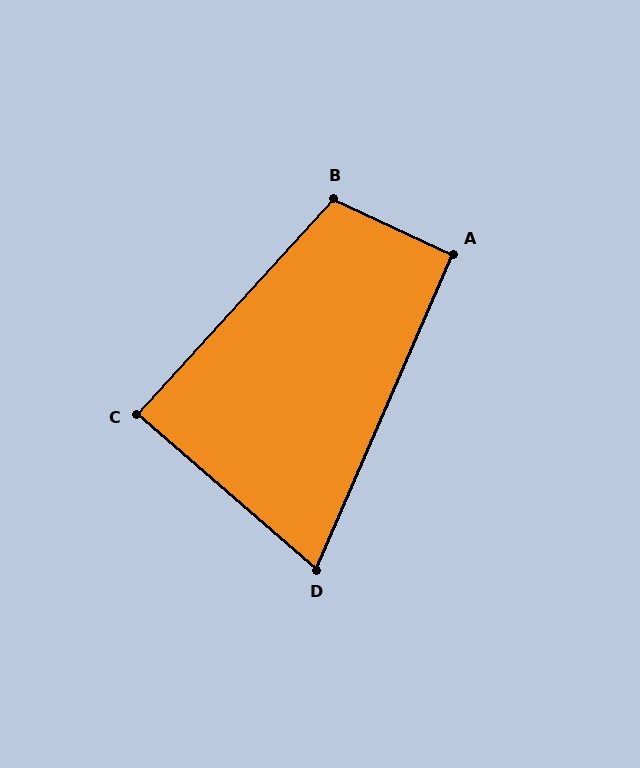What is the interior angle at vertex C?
Approximately 89 degrees (approximately right).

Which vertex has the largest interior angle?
B, at approximately 107 degrees.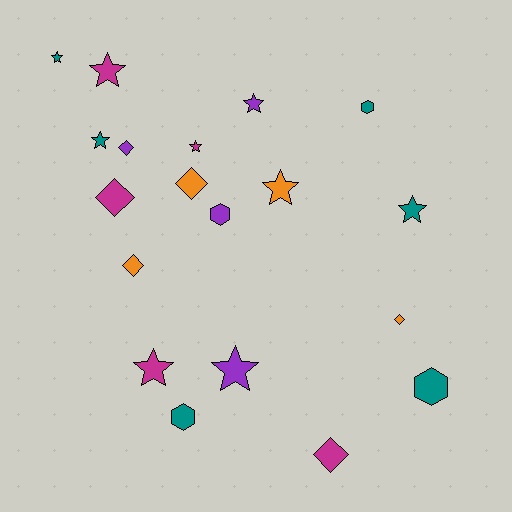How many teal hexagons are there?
There are 3 teal hexagons.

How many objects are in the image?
There are 19 objects.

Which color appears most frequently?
Teal, with 6 objects.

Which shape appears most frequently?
Star, with 9 objects.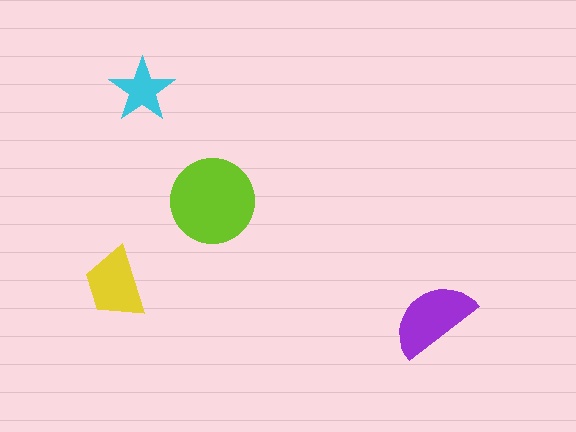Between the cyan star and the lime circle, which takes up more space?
The lime circle.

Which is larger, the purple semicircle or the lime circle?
The lime circle.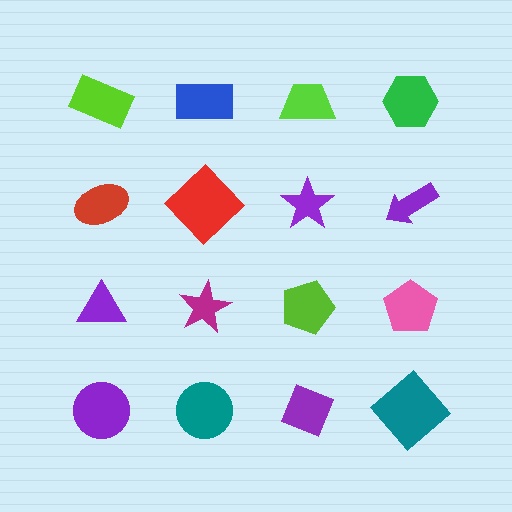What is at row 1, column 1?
A lime rectangle.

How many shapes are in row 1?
4 shapes.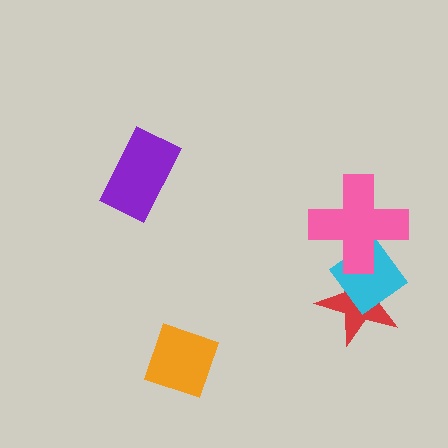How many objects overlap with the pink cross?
2 objects overlap with the pink cross.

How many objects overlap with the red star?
2 objects overlap with the red star.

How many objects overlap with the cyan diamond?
2 objects overlap with the cyan diamond.